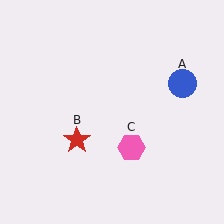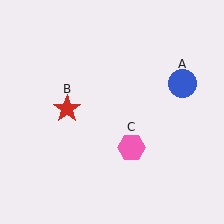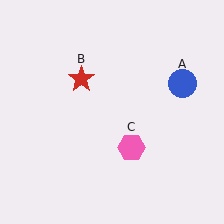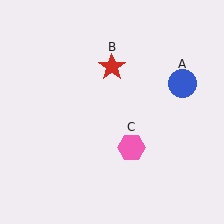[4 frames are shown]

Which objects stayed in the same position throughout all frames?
Blue circle (object A) and pink hexagon (object C) remained stationary.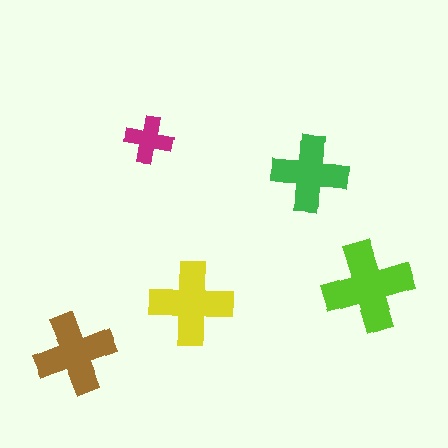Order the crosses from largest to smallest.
the lime one, the yellow one, the brown one, the green one, the magenta one.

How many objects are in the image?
There are 5 objects in the image.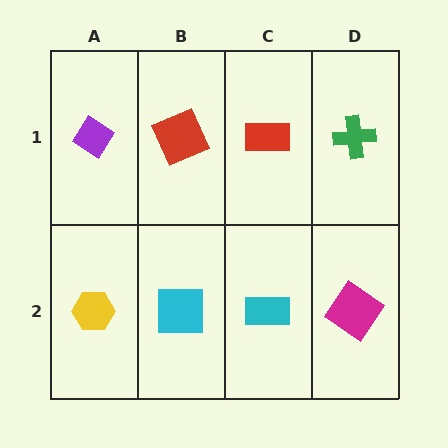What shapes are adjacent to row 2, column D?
A green cross (row 1, column D), a cyan rectangle (row 2, column C).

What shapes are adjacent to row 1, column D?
A magenta diamond (row 2, column D), a red rectangle (row 1, column C).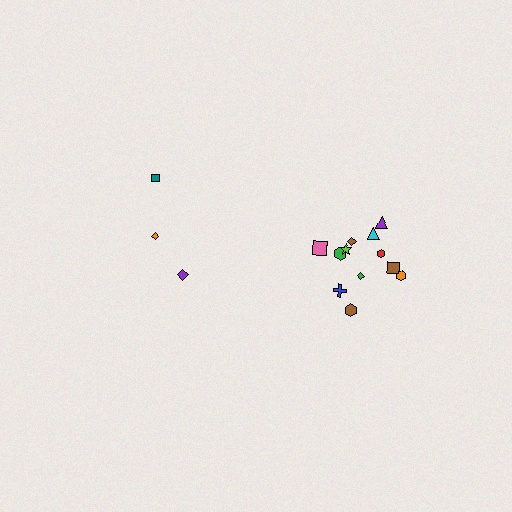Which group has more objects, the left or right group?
The right group.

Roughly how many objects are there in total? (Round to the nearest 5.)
Roughly 15 objects in total.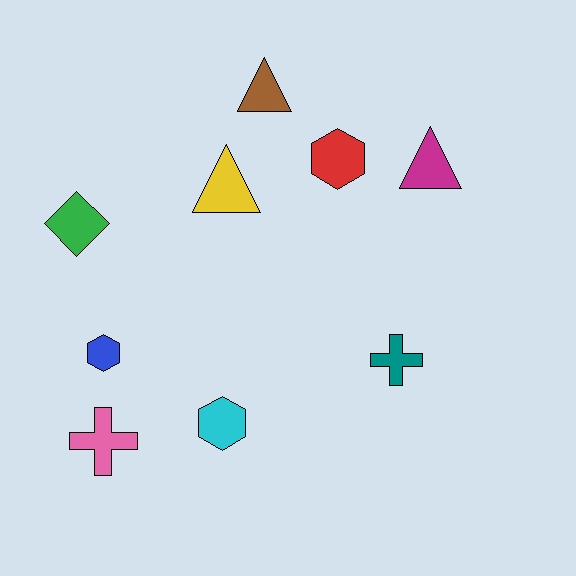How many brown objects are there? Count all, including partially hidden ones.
There is 1 brown object.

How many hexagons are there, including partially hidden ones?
There are 3 hexagons.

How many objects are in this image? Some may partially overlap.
There are 9 objects.